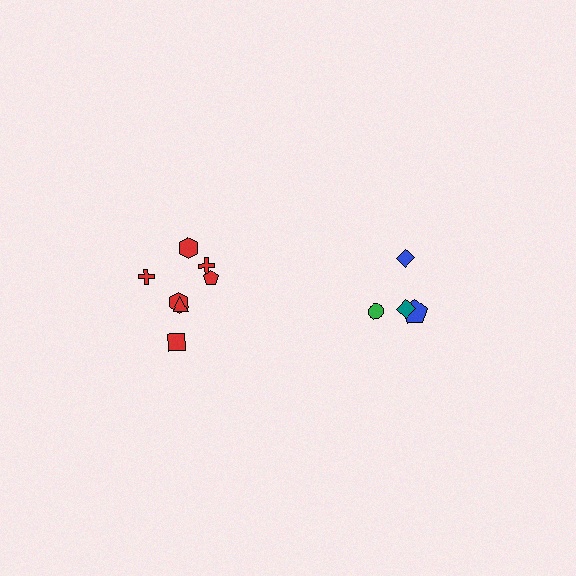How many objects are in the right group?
There are 4 objects.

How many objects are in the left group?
There are 7 objects.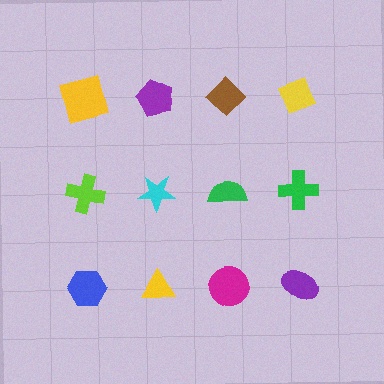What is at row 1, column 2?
A purple pentagon.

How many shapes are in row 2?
4 shapes.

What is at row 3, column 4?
A purple ellipse.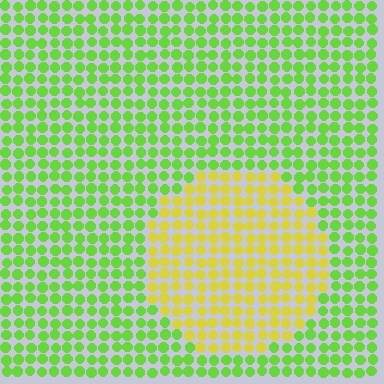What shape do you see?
I see a circle.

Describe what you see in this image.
The image is filled with small lime elements in a uniform arrangement. A circle-shaped region is visible where the elements are tinted to a slightly different hue, forming a subtle color boundary.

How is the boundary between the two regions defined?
The boundary is defined purely by a slight shift in hue (about 45 degrees). Spacing, size, and orientation are identical on both sides.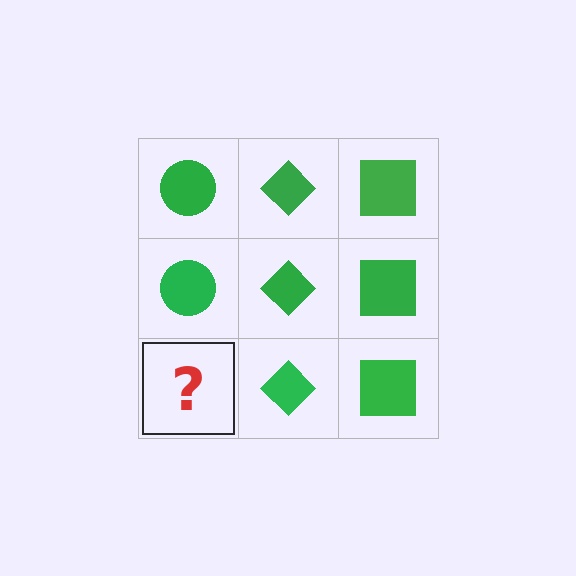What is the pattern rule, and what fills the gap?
The rule is that each column has a consistent shape. The gap should be filled with a green circle.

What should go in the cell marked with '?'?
The missing cell should contain a green circle.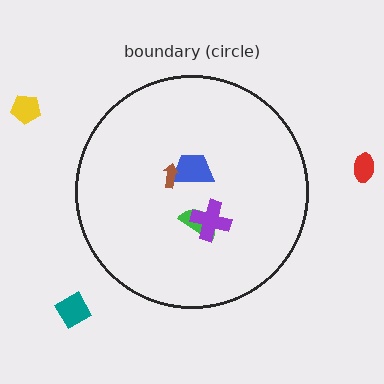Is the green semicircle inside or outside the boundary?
Inside.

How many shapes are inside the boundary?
4 inside, 3 outside.